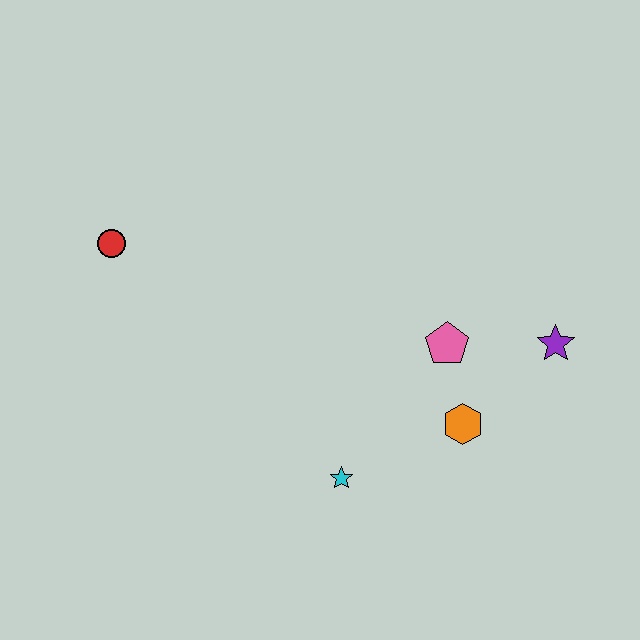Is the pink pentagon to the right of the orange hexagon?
No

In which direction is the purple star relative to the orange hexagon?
The purple star is to the right of the orange hexagon.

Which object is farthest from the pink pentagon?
The red circle is farthest from the pink pentagon.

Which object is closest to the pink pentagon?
The orange hexagon is closest to the pink pentagon.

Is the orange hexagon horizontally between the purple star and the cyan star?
Yes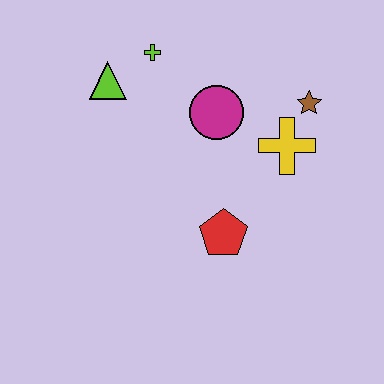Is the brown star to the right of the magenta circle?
Yes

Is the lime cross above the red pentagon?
Yes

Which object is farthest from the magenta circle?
The red pentagon is farthest from the magenta circle.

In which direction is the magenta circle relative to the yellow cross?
The magenta circle is to the left of the yellow cross.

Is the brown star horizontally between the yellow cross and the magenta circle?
No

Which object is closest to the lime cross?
The lime triangle is closest to the lime cross.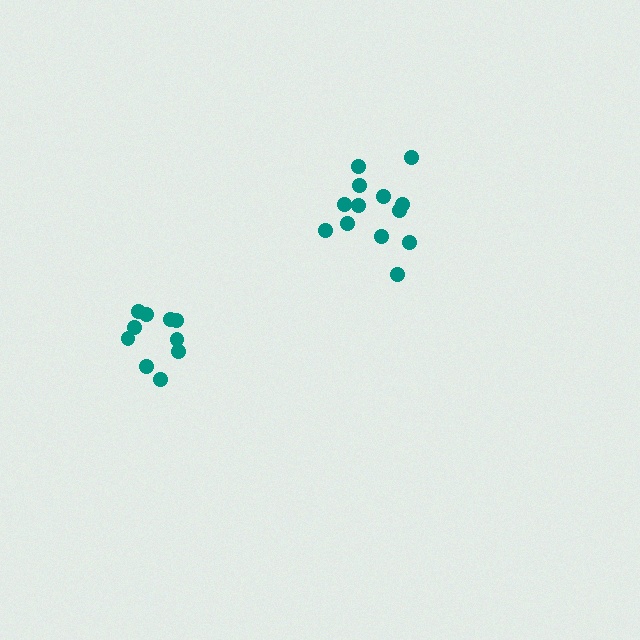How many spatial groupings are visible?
There are 2 spatial groupings.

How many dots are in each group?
Group 1: 13 dots, Group 2: 10 dots (23 total).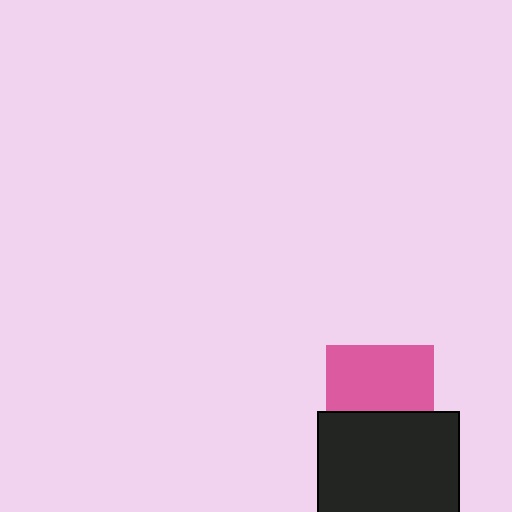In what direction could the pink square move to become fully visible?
The pink square could move up. That would shift it out from behind the black square entirely.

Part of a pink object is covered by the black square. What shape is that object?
It is a square.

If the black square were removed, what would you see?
You would see the complete pink square.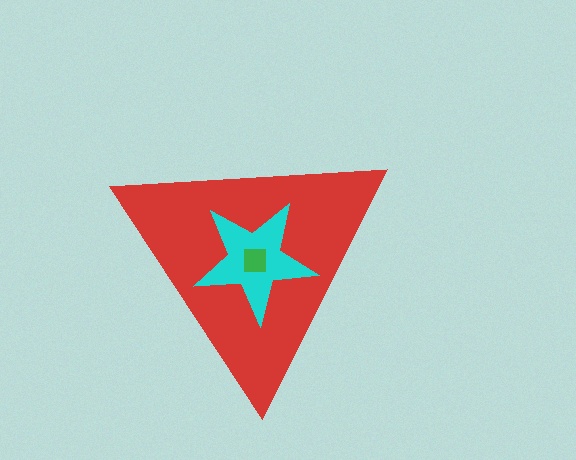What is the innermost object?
The green square.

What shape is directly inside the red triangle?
The cyan star.